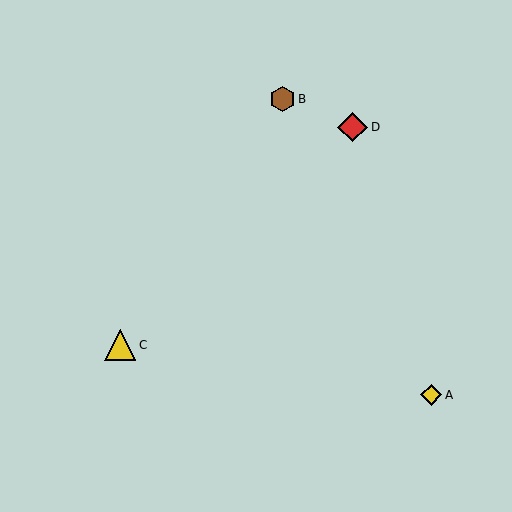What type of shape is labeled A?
Shape A is a yellow diamond.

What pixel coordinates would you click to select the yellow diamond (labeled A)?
Click at (431, 395) to select the yellow diamond A.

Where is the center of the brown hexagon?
The center of the brown hexagon is at (282, 99).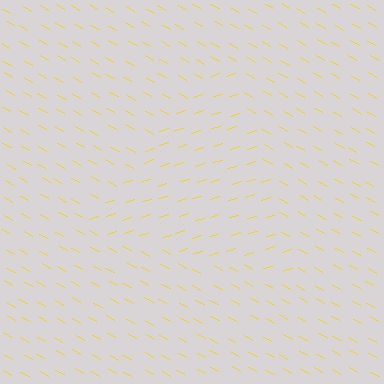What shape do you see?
I see a triangle.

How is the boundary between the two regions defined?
The boundary is defined purely by a change in line orientation (approximately 45 degrees difference). All lines are the same color and thickness.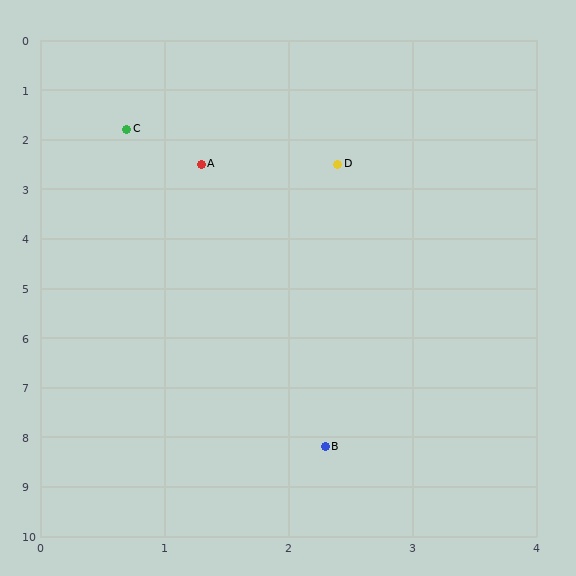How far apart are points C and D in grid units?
Points C and D are about 1.8 grid units apart.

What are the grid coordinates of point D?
Point D is at approximately (2.4, 2.5).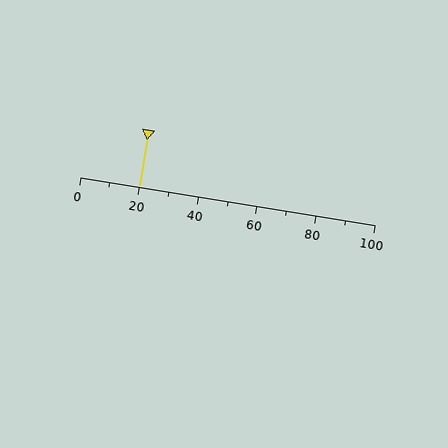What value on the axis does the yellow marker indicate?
The marker indicates approximately 20.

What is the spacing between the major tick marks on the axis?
The major ticks are spaced 20 apart.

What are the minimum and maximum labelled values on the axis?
The axis runs from 0 to 100.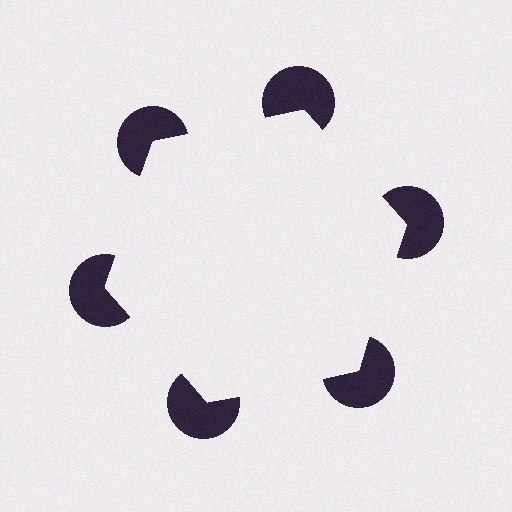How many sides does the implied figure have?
6 sides.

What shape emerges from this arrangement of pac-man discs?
An illusory hexagon — its edges are inferred from the aligned wedge cuts in the pac-man discs, not physically drawn.